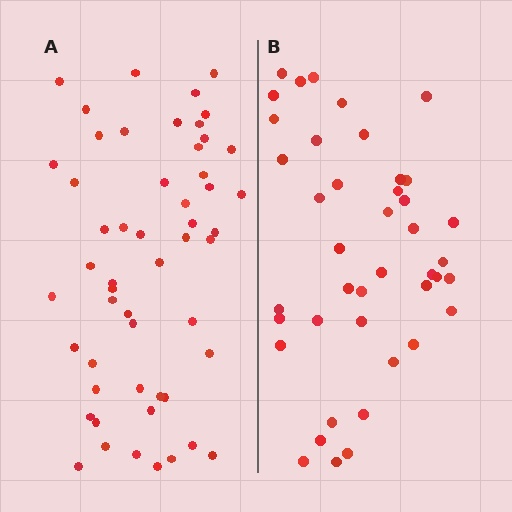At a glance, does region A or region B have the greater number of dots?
Region A (the left region) has more dots.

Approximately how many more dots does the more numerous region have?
Region A has roughly 12 or so more dots than region B.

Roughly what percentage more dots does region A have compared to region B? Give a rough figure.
About 25% more.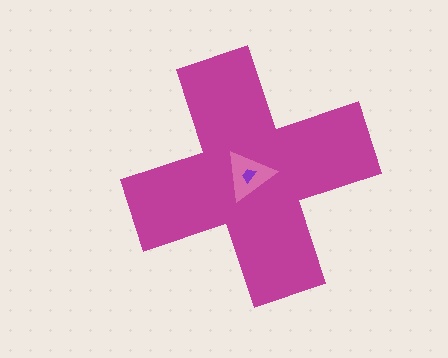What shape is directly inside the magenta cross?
The pink triangle.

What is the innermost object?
The purple trapezoid.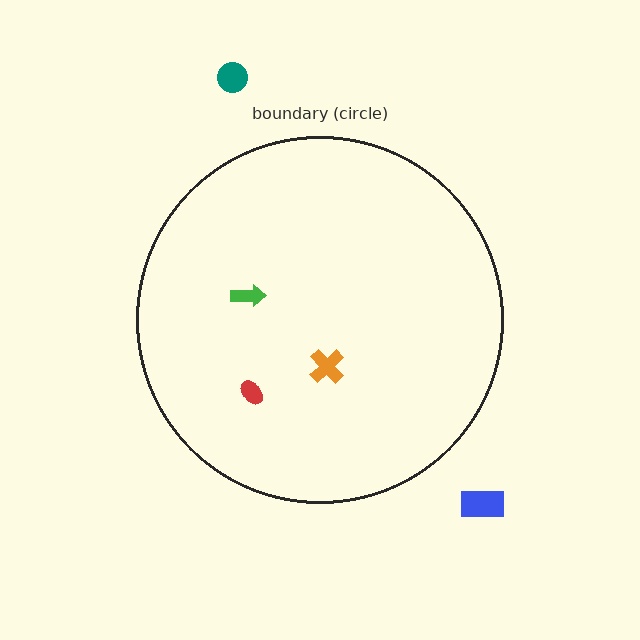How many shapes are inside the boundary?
3 inside, 2 outside.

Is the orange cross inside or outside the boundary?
Inside.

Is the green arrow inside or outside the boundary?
Inside.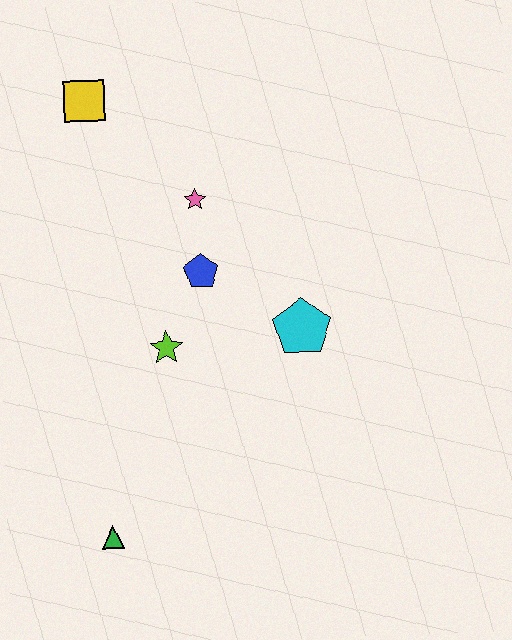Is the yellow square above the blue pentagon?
Yes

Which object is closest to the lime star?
The blue pentagon is closest to the lime star.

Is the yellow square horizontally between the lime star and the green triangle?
No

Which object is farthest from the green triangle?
The yellow square is farthest from the green triangle.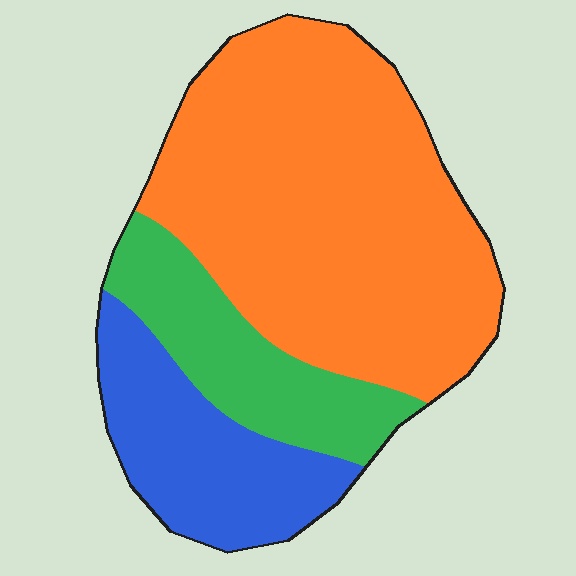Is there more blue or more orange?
Orange.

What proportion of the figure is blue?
Blue covers around 20% of the figure.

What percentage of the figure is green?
Green takes up about one fifth (1/5) of the figure.